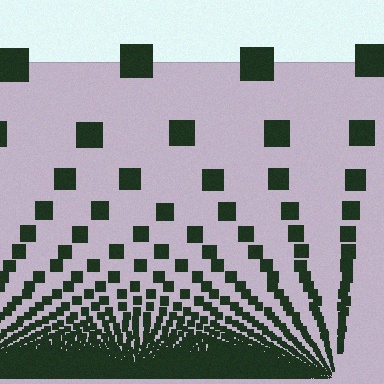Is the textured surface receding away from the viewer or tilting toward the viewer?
The surface appears to tilt toward the viewer. Texture elements get larger and sparser toward the top.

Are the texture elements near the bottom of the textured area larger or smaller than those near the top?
Smaller. The gradient is inverted — elements near the bottom are smaller and denser.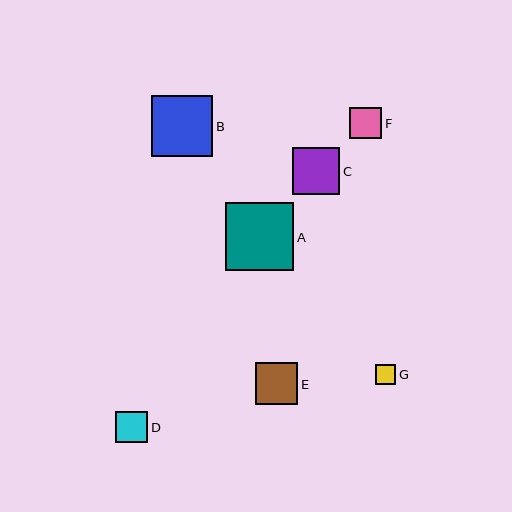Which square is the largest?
Square A is the largest with a size of approximately 68 pixels.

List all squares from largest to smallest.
From largest to smallest: A, B, C, E, D, F, G.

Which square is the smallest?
Square G is the smallest with a size of approximately 20 pixels.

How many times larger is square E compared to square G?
Square E is approximately 2.1 times the size of square G.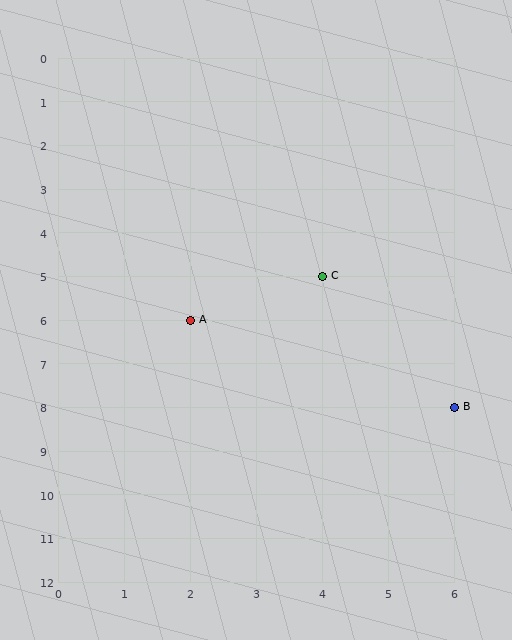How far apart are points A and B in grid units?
Points A and B are 4 columns and 2 rows apart (about 4.5 grid units diagonally).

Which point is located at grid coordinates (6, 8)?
Point B is at (6, 8).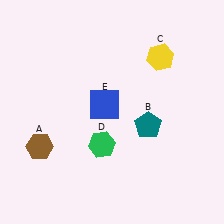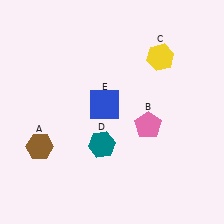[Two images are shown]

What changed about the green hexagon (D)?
In Image 1, D is green. In Image 2, it changed to teal.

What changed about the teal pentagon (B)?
In Image 1, B is teal. In Image 2, it changed to pink.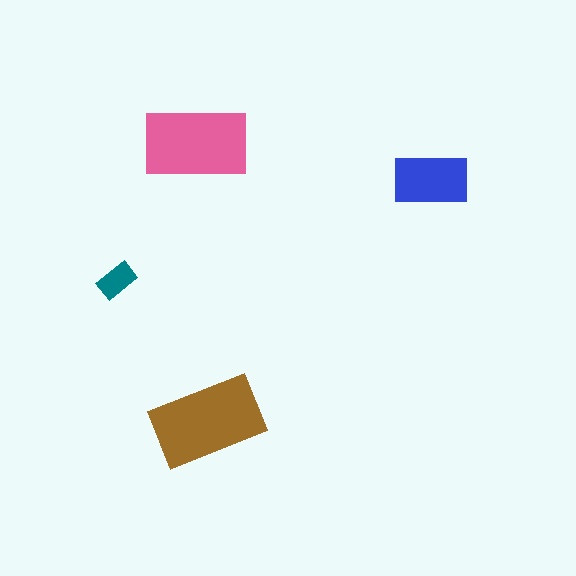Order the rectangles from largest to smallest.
the brown one, the pink one, the blue one, the teal one.